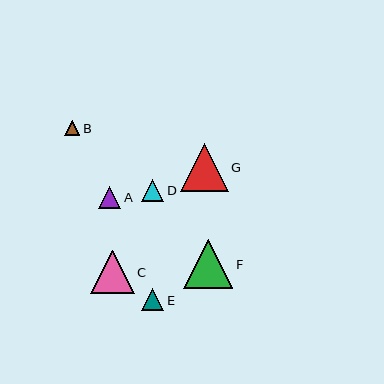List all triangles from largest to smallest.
From largest to smallest: F, G, C, D, A, E, B.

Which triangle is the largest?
Triangle F is the largest with a size of approximately 49 pixels.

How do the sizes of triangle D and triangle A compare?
Triangle D and triangle A are approximately the same size.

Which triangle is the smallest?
Triangle B is the smallest with a size of approximately 15 pixels.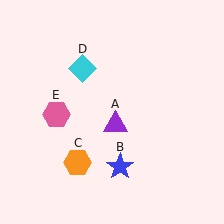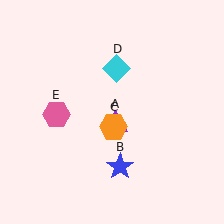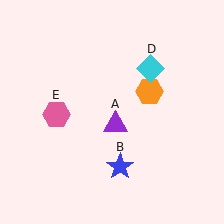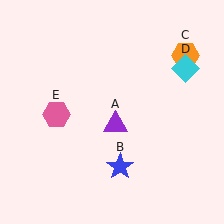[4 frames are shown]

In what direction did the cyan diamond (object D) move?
The cyan diamond (object D) moved right.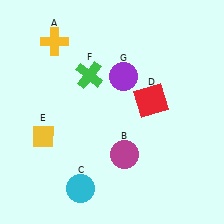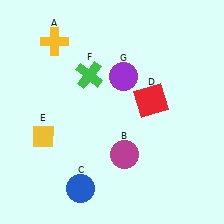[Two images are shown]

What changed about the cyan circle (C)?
In Image 1, C is cyan. In Image 2, it changed to blue.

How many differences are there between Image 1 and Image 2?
There is 1 difference between the two images.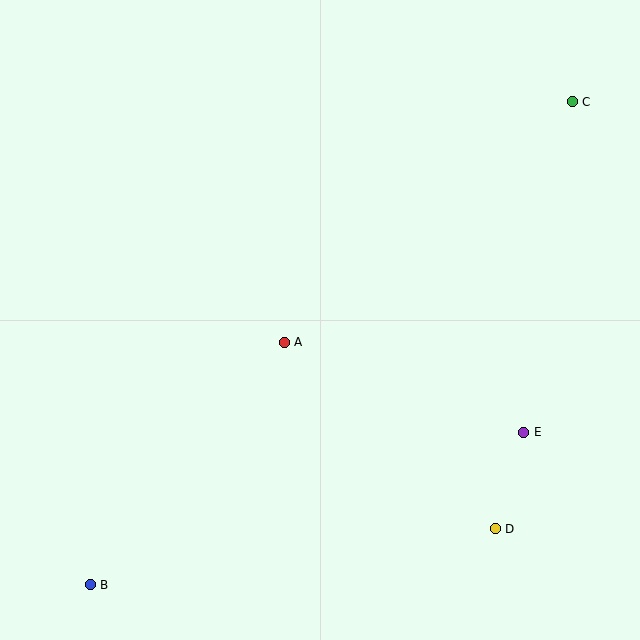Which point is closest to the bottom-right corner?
Point D is closest to the bottom-right corner.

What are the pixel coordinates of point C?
Point C is at (572, 102).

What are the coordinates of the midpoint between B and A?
The midpoint between B and A is at (187, 463).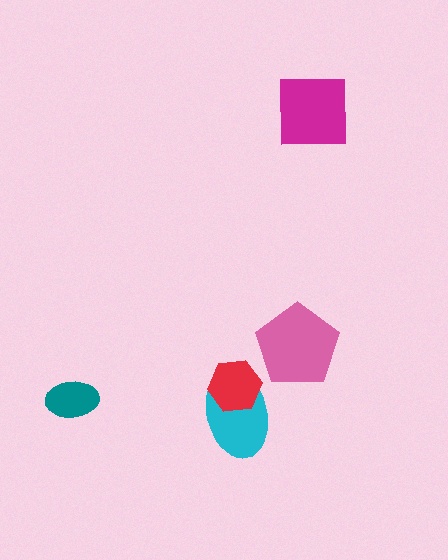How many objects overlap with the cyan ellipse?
1 object overlaps with the cyan ellipse.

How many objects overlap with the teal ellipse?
0 objects overlap with the teal ellipse.